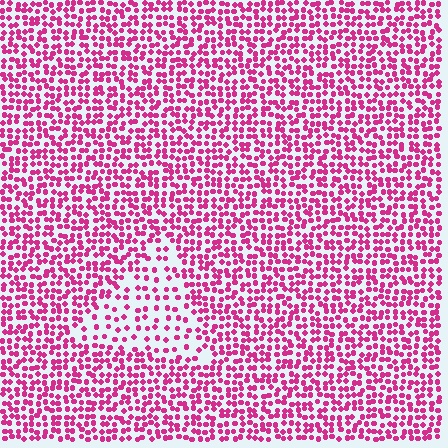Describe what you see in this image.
The image contains small magenta elements arranged at two different densities. A triangle-shaped region is visible where the elements are less densely packed than the surrounding area.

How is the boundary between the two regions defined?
The boundary is defined by a change in element density (approximately 2.1x ratio). All elements are the same color, size, and shape.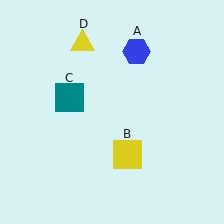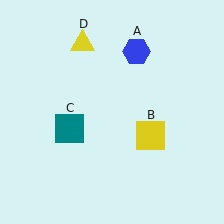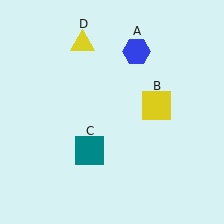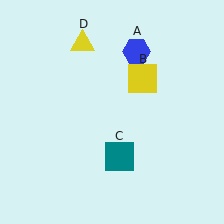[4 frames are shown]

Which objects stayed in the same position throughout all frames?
Blue hexagon (object A) and yellow triangle (object D) remained stationary.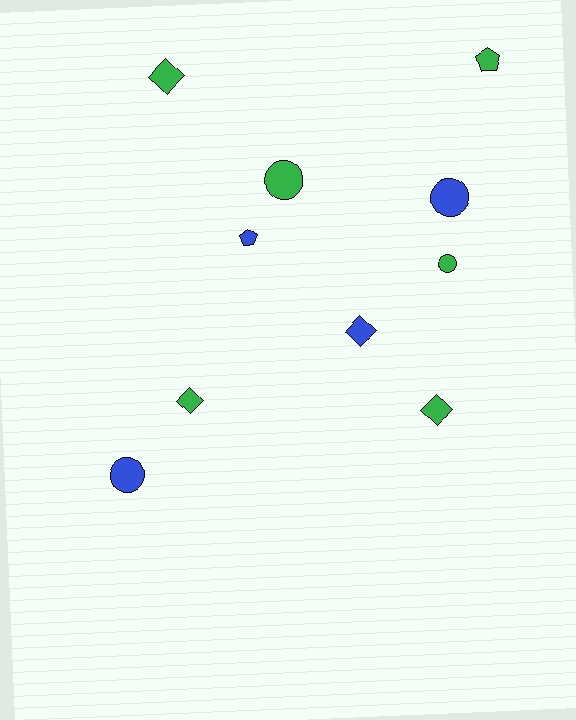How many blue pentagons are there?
There is 1 blue pentagon.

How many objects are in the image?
There are 10 objects.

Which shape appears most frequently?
Circle, with 4 objects.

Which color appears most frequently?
Green, with 6 objects.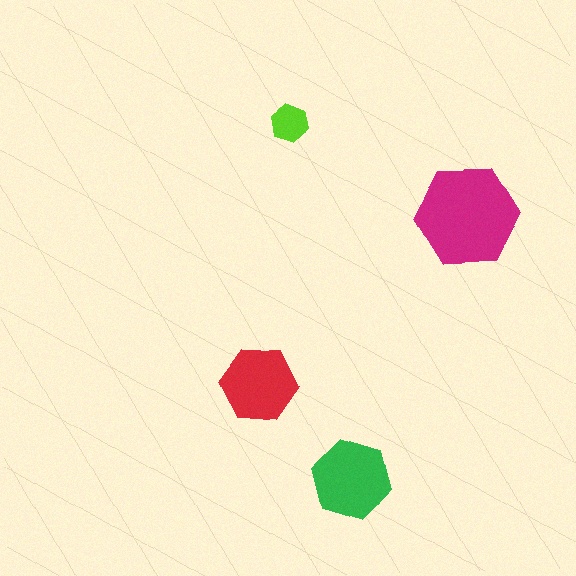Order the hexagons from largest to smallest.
the magenta one, the green one, the red one, the lime one.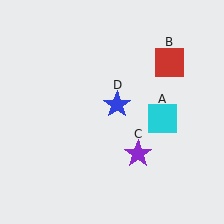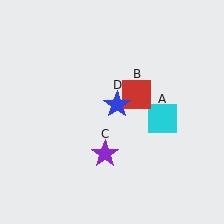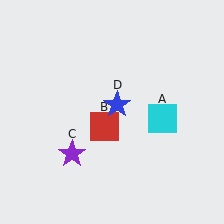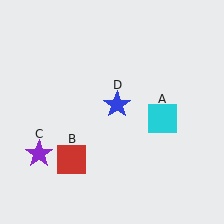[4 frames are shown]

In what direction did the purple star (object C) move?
The purple star (object C) moved left.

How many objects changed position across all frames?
2 objects changed position: red square (object B), purple star (object C).